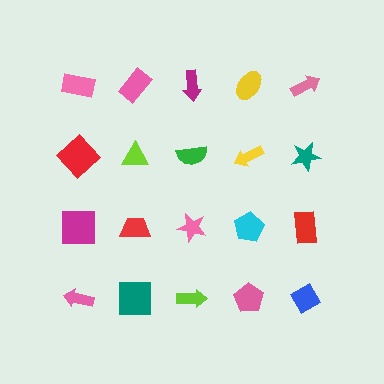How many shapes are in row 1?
5 shapes.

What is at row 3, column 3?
A pink star.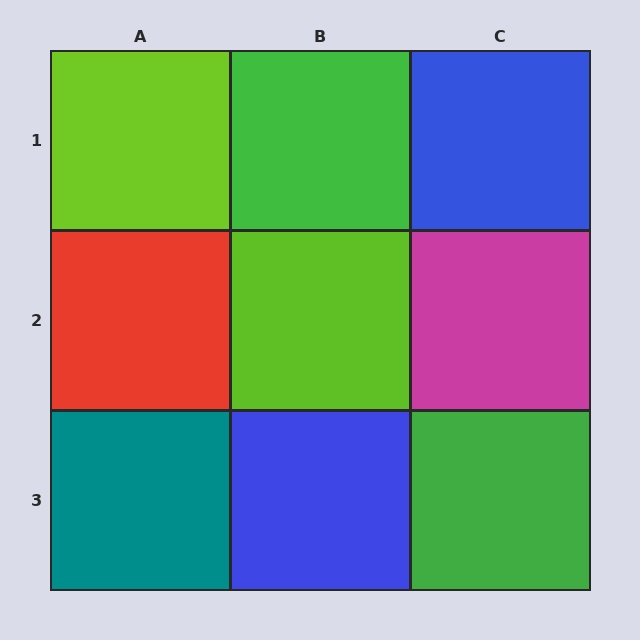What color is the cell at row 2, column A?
Red.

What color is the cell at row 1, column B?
Green.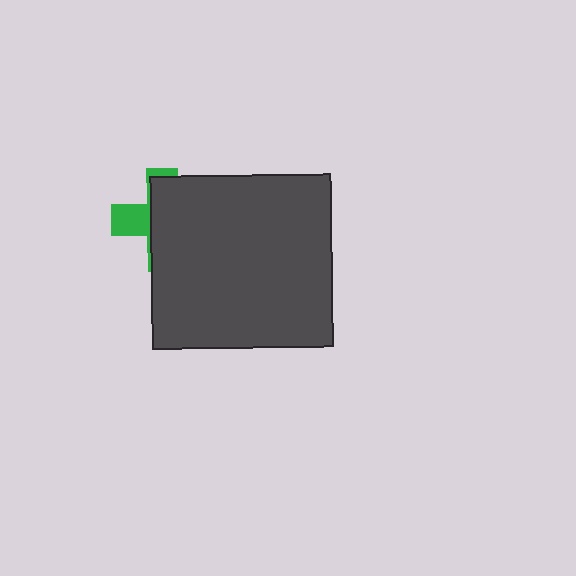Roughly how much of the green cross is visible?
A small part of it is visible (roughly 32%).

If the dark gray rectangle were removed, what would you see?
You would see the complete green cross.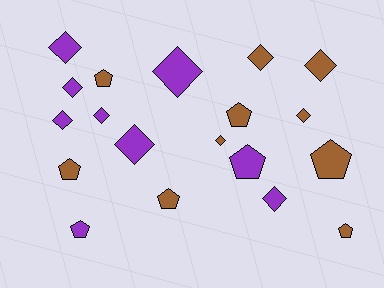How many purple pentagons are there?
There are 2 purple pentagons.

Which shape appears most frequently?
Diamond, with 11 objects.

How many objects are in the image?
There are 19 objects.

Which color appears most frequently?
Brown, with 10 objects.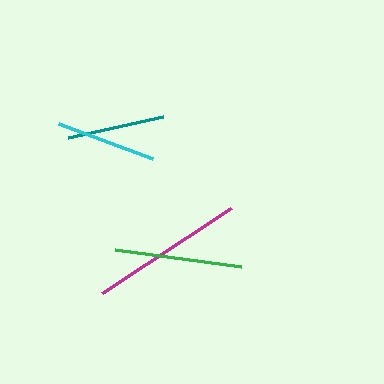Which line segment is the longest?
The magenta line is the longest at approximately 155 pixels.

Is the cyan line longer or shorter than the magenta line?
The magenta line is longer than the cyan line.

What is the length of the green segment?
The green segment is approximately 127 pixels long.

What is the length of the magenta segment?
The magenta segment is approximately 155 pixels long.